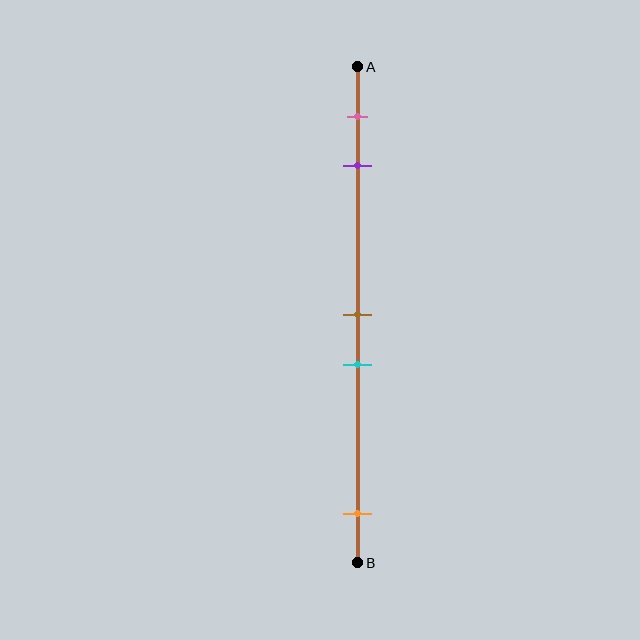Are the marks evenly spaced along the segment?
No, the marks are not evenly spaced.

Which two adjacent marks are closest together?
The brown and cyan marks are the closest adjacent pair.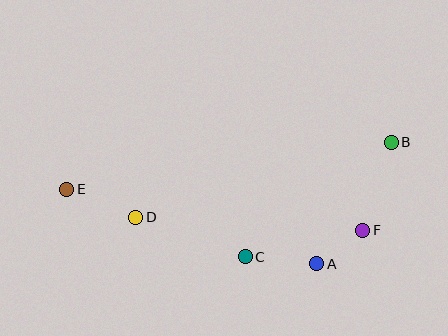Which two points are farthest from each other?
Points B and E are farthest from each other.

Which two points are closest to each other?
Points A and F are closest to each other.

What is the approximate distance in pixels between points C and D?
The distance between C and D is approximately 116 pixels.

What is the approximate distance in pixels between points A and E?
The distance between A and E is approximately 261 pixels.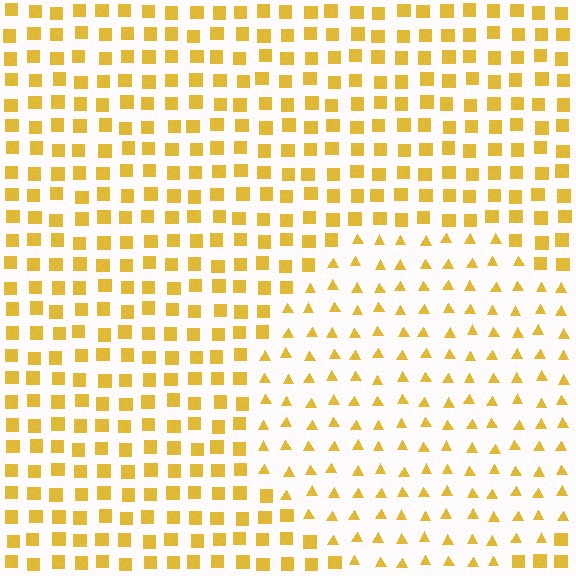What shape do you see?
I see a circle.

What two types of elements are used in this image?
The image uses triangles inside the circle region and squares outside it.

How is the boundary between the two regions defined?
The boundary is defined by a change in element shape: triangles inside vs. squares outside. All elements share the same color and spacing.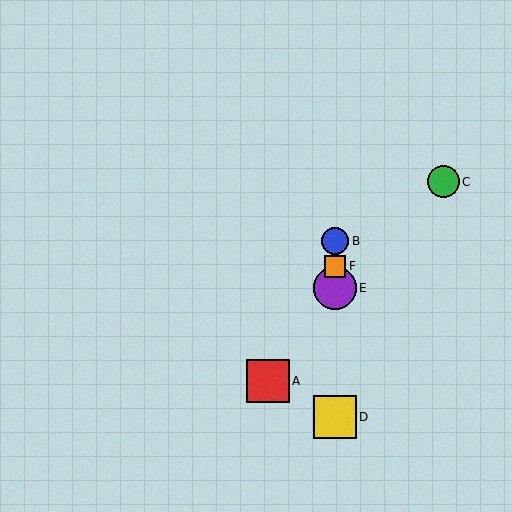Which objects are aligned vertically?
Objects B, D, E, F are aligned vertically.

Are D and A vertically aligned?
No, D is at x≈335 and A is at x≈268.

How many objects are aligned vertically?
4 objects (B, D, E, F) are aligned vertically.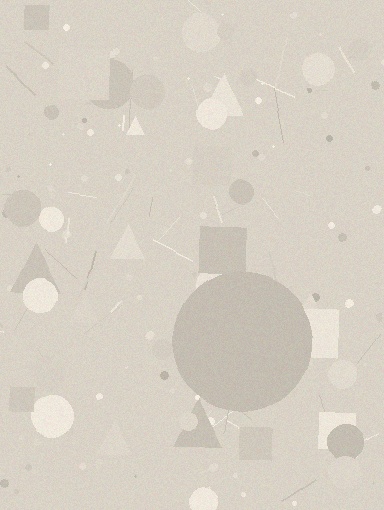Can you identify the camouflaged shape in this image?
The camouflaged shape is a circle.